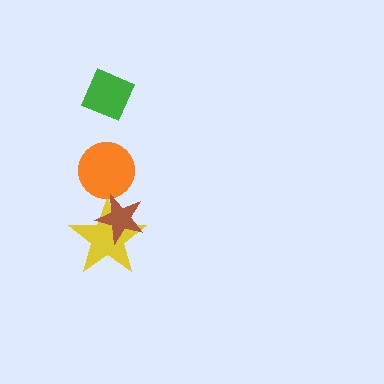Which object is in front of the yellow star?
The brown star is in front of the yellow star.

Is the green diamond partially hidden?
No, no other shape covers it.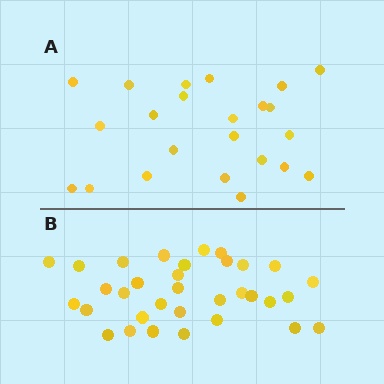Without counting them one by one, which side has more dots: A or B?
Region B (the bottom region) has more dots.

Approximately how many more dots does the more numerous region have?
Region B has roughly 10 or so more dots than region A.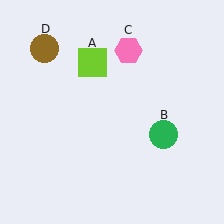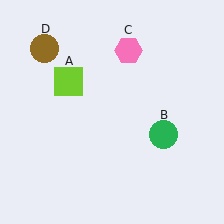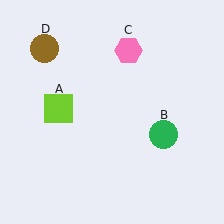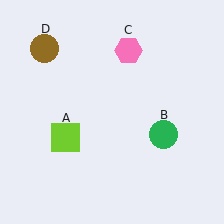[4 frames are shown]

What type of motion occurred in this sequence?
The lime square (object A) rotated counterclockwise around the center of the scene.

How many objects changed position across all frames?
1 object changed position: lime square (object A).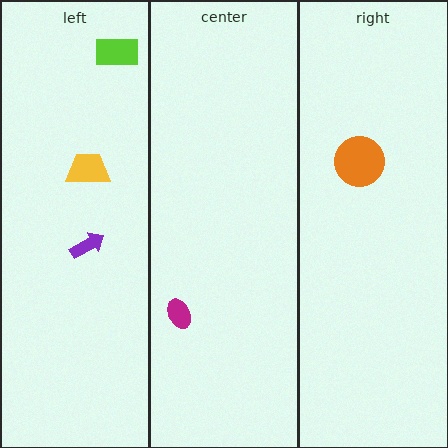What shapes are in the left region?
The purple arrow, the lime rectangle, the yellow trapezoid.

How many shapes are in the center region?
1.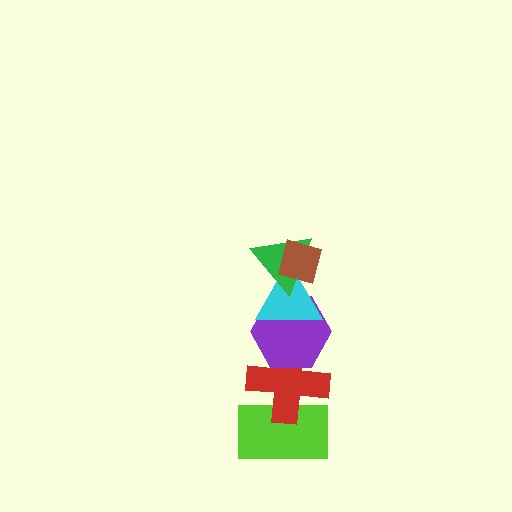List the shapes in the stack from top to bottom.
From top to bottom: the brown diamond, the green triangle, the cyan triangle, the purple hexagon, the red cross, the lime rectangle.